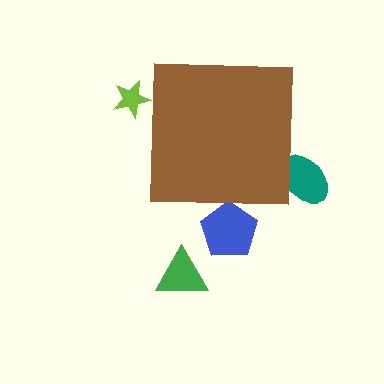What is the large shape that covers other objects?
A brown square.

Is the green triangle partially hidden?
No, the green triangle is fully visible.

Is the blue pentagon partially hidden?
Yes, the blue pentagon is partially hidden behind the brown square.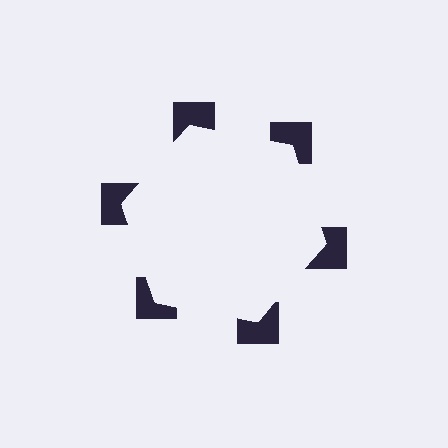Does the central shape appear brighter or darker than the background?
It typically appears slightly brighter than the background, even though no actual brightness change is drawn.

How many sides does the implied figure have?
6 sides.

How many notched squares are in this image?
There are 6 — one at each vertex of the illusory hexagon.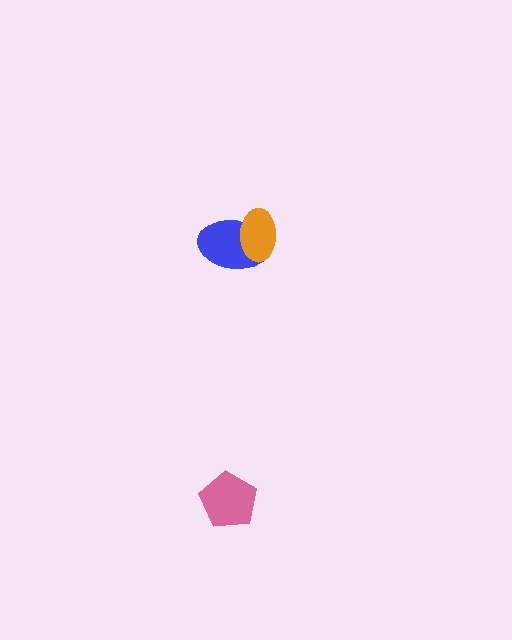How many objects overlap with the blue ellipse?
1 object overlaps with the blue ellipse.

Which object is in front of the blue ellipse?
The orange ellipse is in front of the blue ellipse.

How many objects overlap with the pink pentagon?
0 objects overlap with the pink pentagon.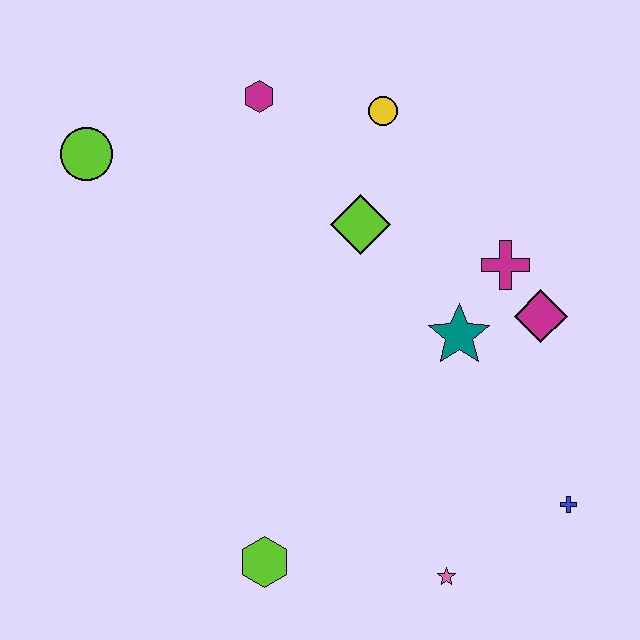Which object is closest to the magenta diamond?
The magenta cross is closest to the magenta diamond.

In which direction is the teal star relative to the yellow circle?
The teal star is below the yellow circle.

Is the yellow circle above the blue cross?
Yes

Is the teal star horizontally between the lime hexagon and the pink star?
No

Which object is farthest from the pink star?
The lime circle is farthest from the pink star.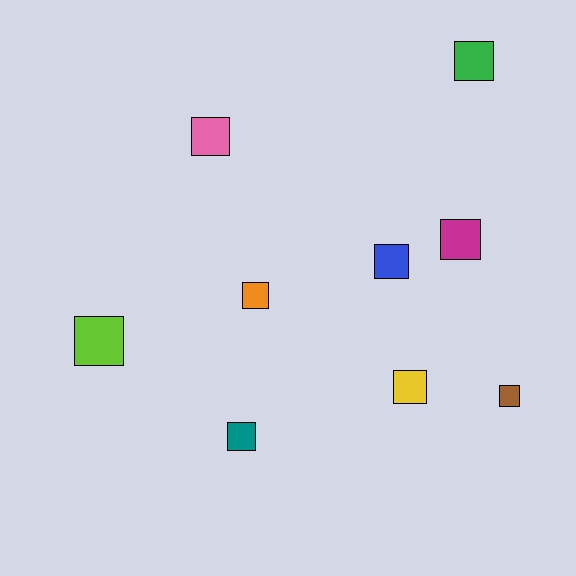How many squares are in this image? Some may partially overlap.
There are 9 squares.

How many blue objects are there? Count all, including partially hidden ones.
There is 1 blue object.